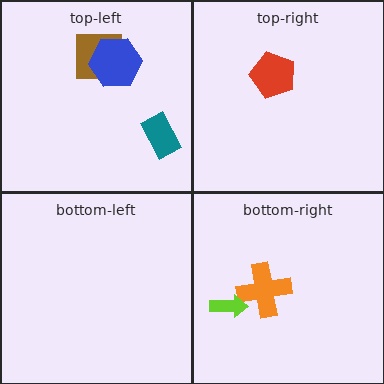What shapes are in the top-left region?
The brown square, the teal rectangle, the blue hexagon.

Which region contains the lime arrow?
The bottom-right region.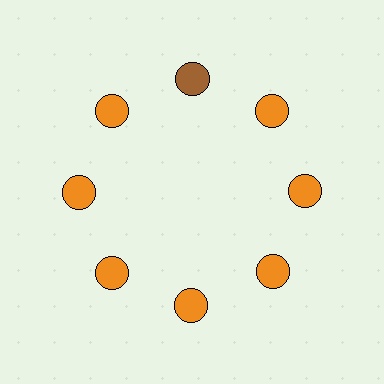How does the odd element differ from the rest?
It has a different color: brown instead of orange.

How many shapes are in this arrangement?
There are 8 shapes arranged in a ring pattern.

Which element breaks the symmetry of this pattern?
The brown circle at roughly the 12 o'clock position breaks the symmetry. All other shapes are orange circles.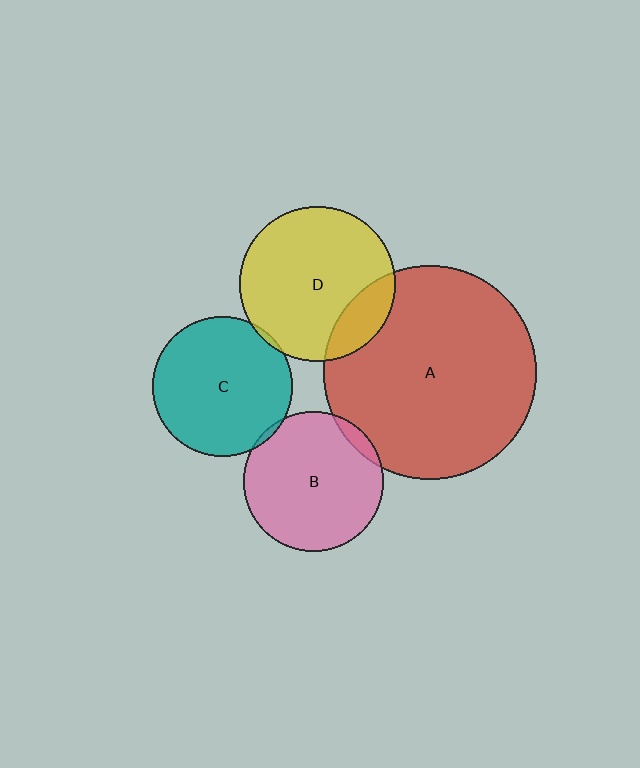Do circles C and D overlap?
Yes.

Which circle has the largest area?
Circle A (red).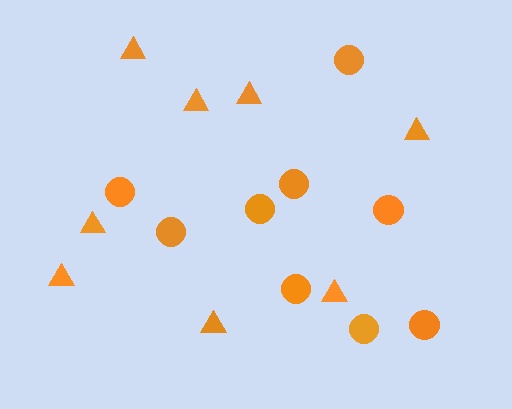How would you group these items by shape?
There are 2 groups: one group of circles (9) and one group of triangles (8).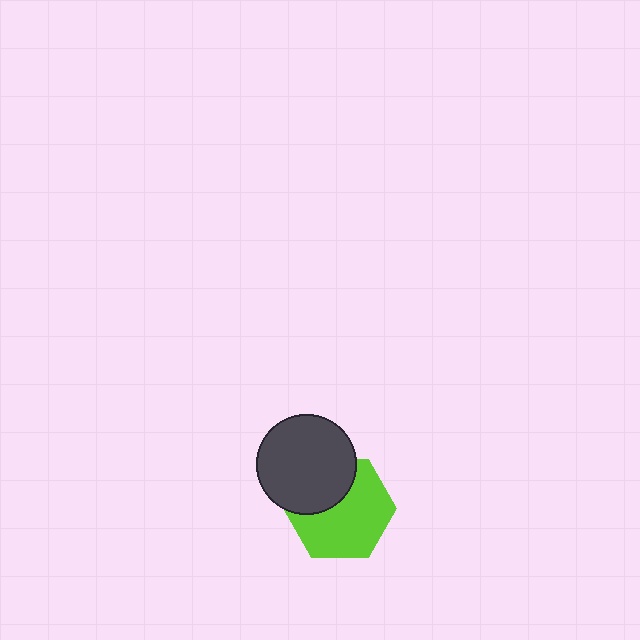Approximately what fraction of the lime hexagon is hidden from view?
Roughly 34% of the lime hexagon is hidden behind the dark gray circle.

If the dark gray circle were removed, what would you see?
You would see the complete lime hexagon.